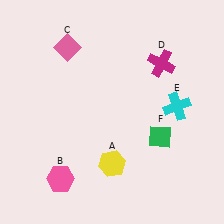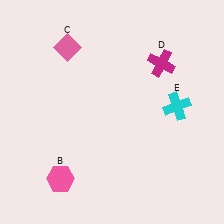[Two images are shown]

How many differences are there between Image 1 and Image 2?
There are 2 differences between the two images.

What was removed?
The yellow hexagon (A), the green diamond (F) were removed in Image 2.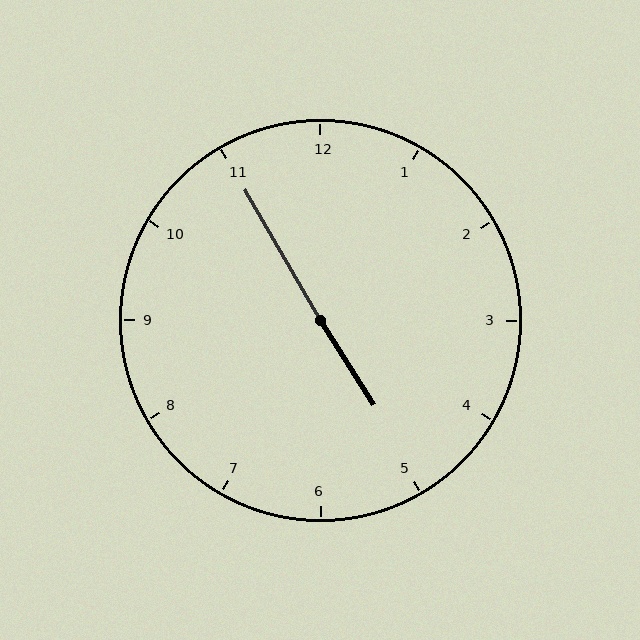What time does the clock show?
4:55.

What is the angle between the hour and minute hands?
Approximately 178 degrees.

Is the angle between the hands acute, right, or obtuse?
It is obtuse.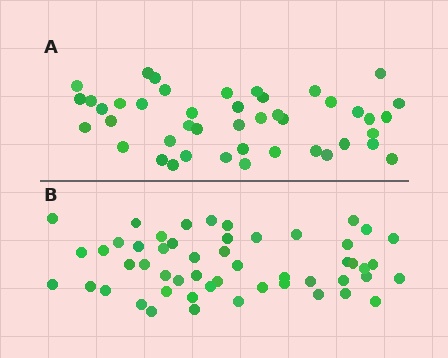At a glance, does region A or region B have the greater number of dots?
Region B (the bottom region) has more dots.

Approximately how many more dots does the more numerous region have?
Region B has roughly 8 or so more dots than region A.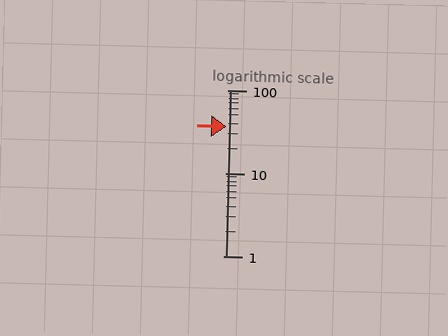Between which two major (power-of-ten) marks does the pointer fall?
The pointer is between 10 and 100.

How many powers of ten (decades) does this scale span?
The scale spans 2 decades, from 1 to 100.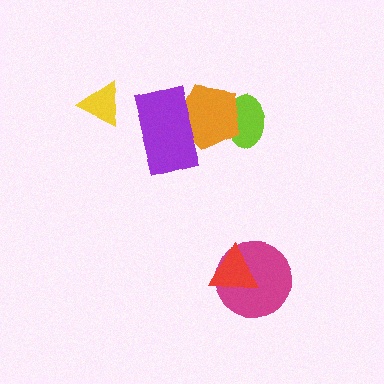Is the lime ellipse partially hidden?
Yes, it is partially covered by another shape.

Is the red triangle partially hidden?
No, no other shape covers it.